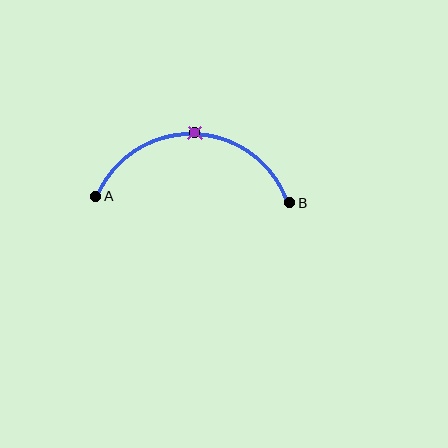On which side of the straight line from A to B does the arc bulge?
The arc bulges above the straight line connecting A and B.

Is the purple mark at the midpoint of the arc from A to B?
Yes. The purple mark lies on the arc at equal arc-length from both A and B — it is the arc midpoint.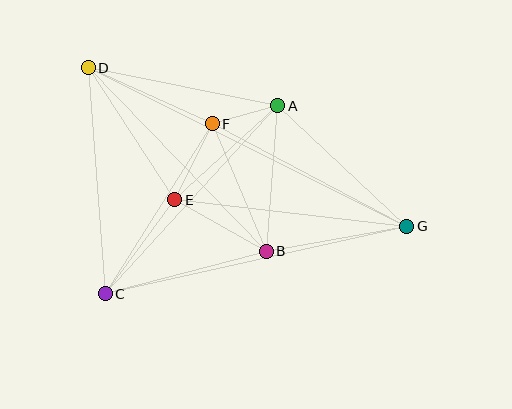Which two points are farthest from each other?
Points D and G are farthest from each other.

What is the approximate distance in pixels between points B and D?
The distance between B and D is approximately 256 pixels.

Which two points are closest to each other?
Points A and F are closest to each other.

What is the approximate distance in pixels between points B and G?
The distance between B and G is approximately 143 pixels.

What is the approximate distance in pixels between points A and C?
The distance between A and C is approximately 255 pixels.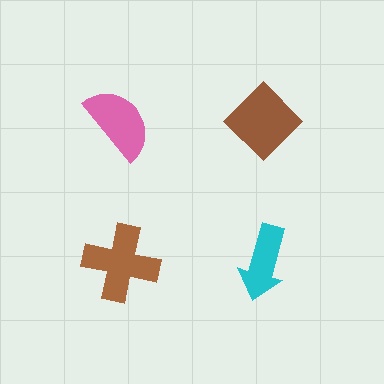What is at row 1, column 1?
A pink semicircle.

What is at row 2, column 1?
A brown cross.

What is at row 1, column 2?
A brown diamond.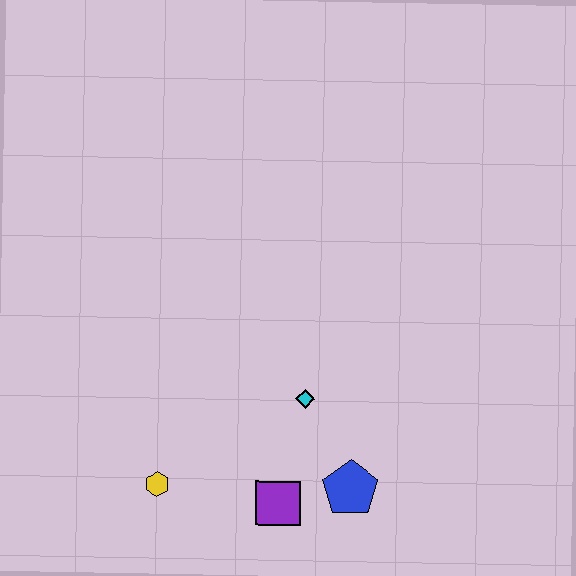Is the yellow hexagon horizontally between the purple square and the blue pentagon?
No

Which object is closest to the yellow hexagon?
The purple square is closest to the yellow hexagon.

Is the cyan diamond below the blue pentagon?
No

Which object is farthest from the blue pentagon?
The yellow hexagon is farthest from the blue pentagon.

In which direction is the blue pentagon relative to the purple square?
The blue pentagon is to the right of the purple square.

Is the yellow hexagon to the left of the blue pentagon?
Yes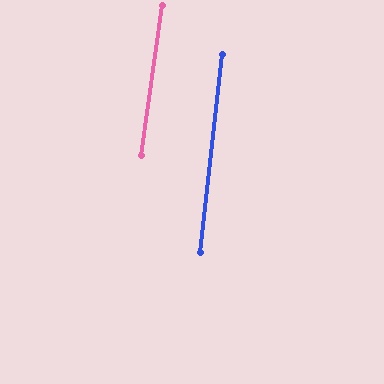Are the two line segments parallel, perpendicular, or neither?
Parallel — their directions differ by only 1.5°.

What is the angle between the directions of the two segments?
Approximately 1 degree.